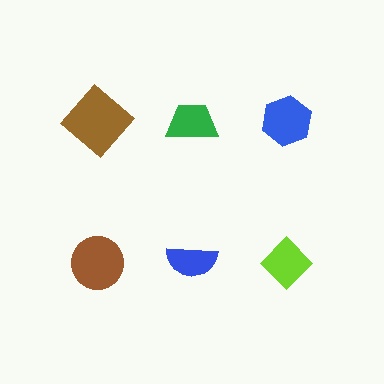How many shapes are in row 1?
3 shapes.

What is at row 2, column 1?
A brown circle.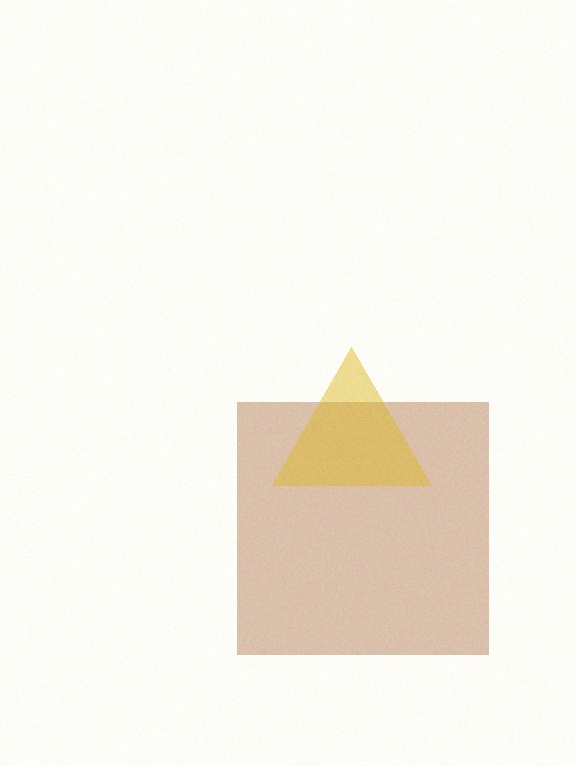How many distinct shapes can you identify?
There are 2 distinct shapes: a brown square, a yellow triangle.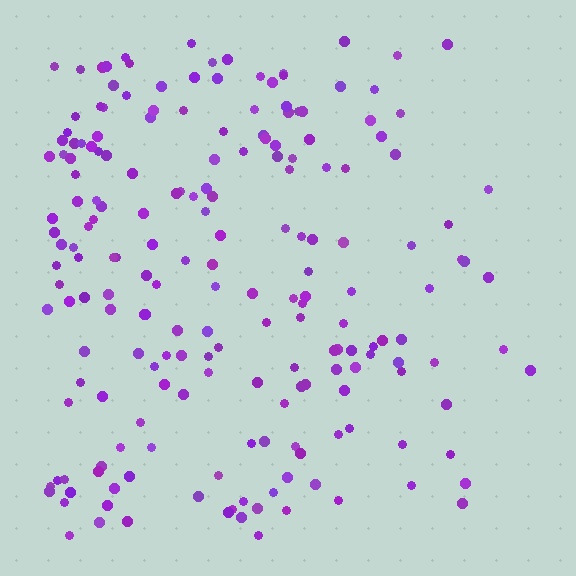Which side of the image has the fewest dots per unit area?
The right.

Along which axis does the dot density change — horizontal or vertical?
Horizontal.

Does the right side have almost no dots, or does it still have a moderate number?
Still a moderate number, just noticeably fewer than the left.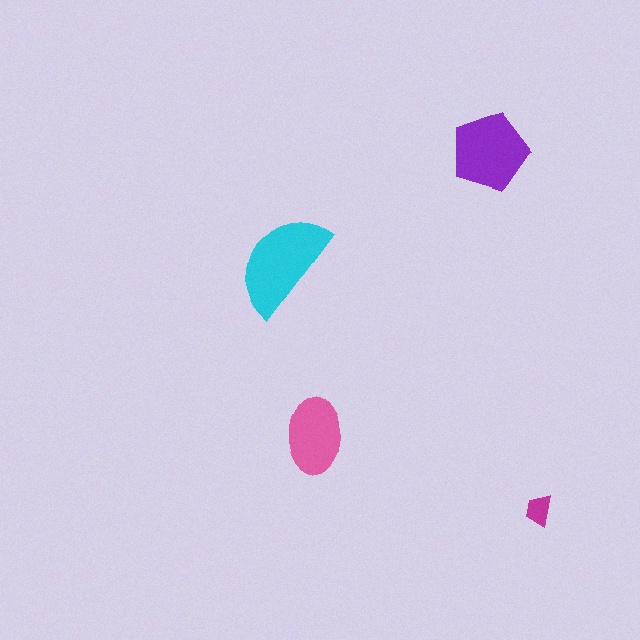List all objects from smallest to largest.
The magenta trapezoid, the pink ellipse, the purple pentagon, the cyan semicircle.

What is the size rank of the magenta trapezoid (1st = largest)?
4th.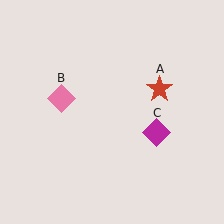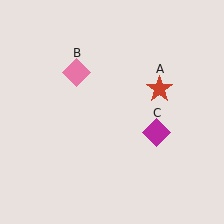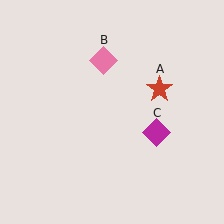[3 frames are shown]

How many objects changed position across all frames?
1 object changed position: pink diamond (object B).